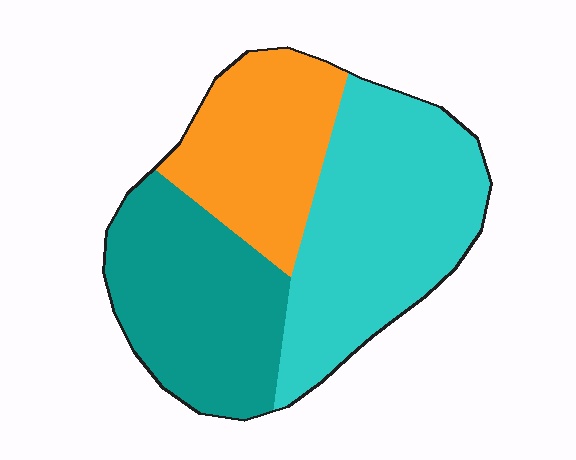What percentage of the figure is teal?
Teal covers about 30% of the figure.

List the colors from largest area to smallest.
From largest to smallest: cyan, teal, orange.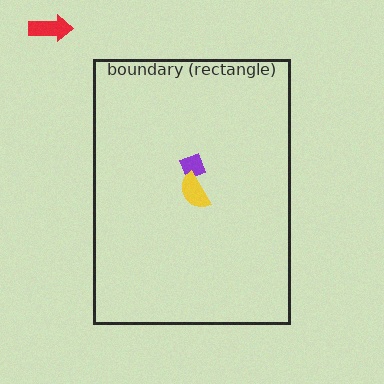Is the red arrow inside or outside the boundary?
Outside.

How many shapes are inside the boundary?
2 inside, 1 outside.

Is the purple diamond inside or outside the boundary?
Inside.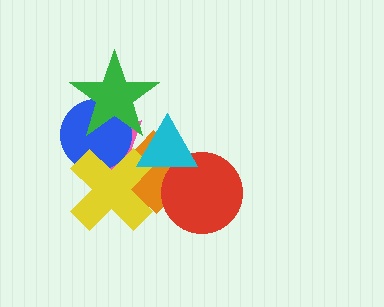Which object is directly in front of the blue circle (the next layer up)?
The orange diamond is directly in front of the blue circle.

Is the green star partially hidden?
No, no other shape covers it.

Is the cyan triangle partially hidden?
Yes, it is partially covered by another shape.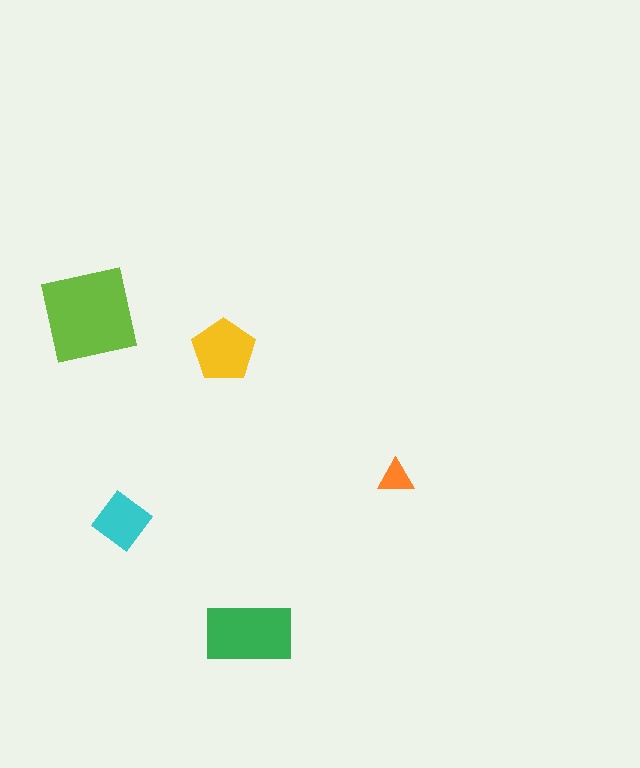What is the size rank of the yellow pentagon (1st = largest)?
3rd.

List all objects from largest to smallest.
The lime square, the green rectangle, the yellow pentagon, the cyan diamond, the orange triangle.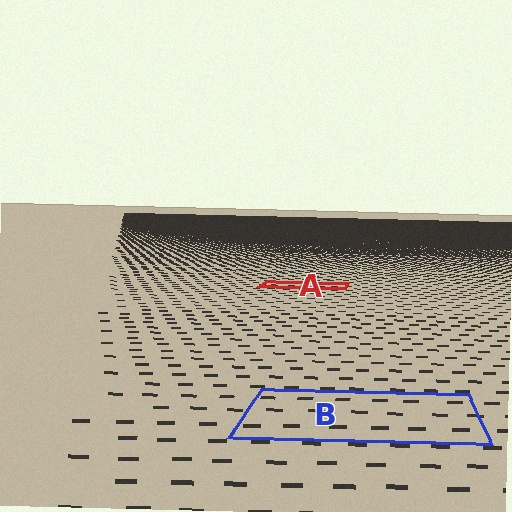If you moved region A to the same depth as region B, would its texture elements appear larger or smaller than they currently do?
They would appear larger. At a closer depth, the same texture elements are projected at a bigger on-screen size.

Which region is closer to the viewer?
Region B is closer. The texture elements there are larger and more spread out.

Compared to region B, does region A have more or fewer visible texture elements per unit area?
Region A has more texture elements per unit area — they are packed more densely because it is farther away.